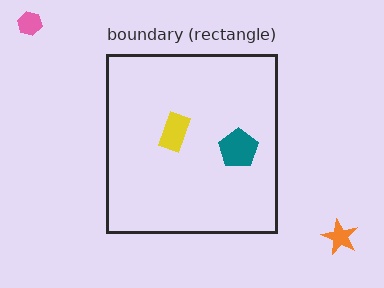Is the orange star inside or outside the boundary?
Outside.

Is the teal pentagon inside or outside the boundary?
Inside.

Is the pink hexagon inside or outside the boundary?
Outside.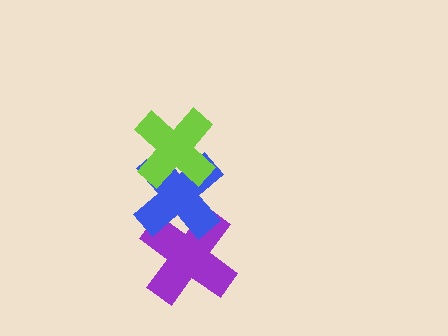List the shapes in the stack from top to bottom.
From top to bottom: the lime cross, the blue cross, the purple cross.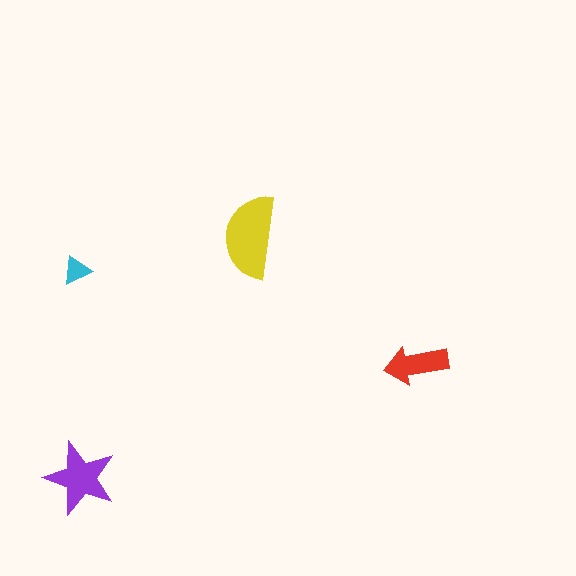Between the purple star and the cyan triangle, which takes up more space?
The purple star.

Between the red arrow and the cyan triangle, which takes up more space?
The red arrow.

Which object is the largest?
The yellow semicircle.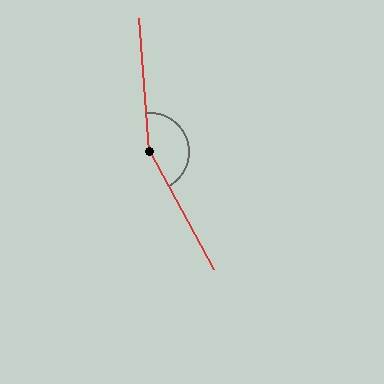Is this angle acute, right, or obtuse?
It is obtuse.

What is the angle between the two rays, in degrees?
Approximately 156 degrees.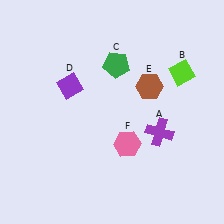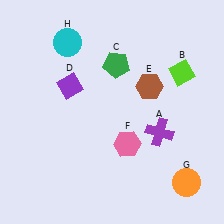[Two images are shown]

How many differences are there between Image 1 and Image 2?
There are 2 differences between the two images.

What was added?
An orange circle (G), a cyan circle (H) were added in Image 2.